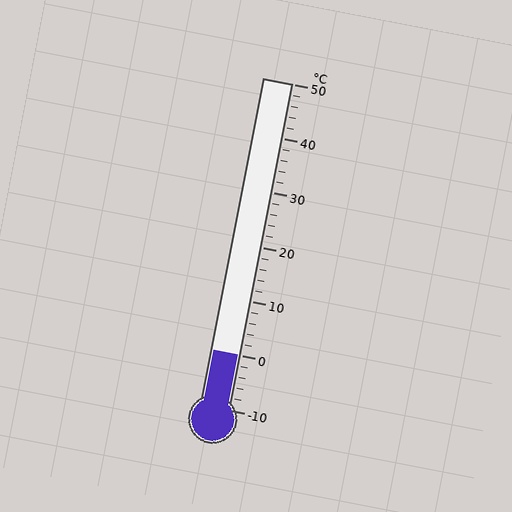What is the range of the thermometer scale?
The thermometer scale ranges from -10°C to 50°C.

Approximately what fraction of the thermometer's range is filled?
The thermometer is filled to approximately 15% of its range.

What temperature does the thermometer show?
The thermometer shows approximately 0°C.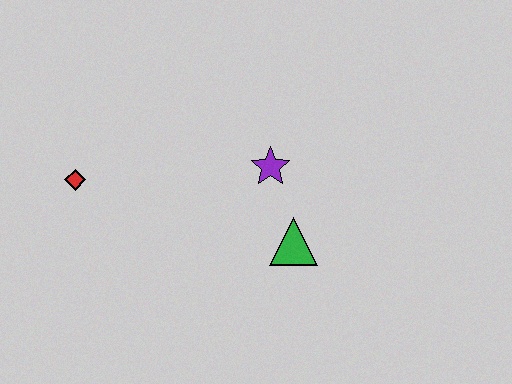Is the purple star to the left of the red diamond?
No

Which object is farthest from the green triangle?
The red diamond is farthest from the green triangle.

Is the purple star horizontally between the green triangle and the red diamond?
Yes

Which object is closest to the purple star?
The green triangle is closest to the purple star.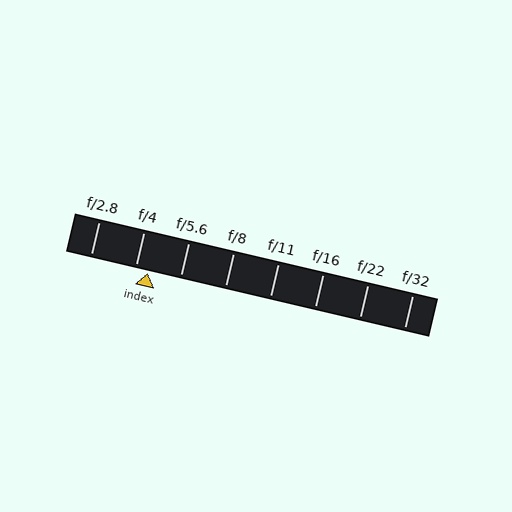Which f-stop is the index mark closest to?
The index mark is closest to f/4.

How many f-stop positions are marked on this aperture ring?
There are 8 f-stop positions marked.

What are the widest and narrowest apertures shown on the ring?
The widest aperture shown is f/2.8 and the narrowest is f/32.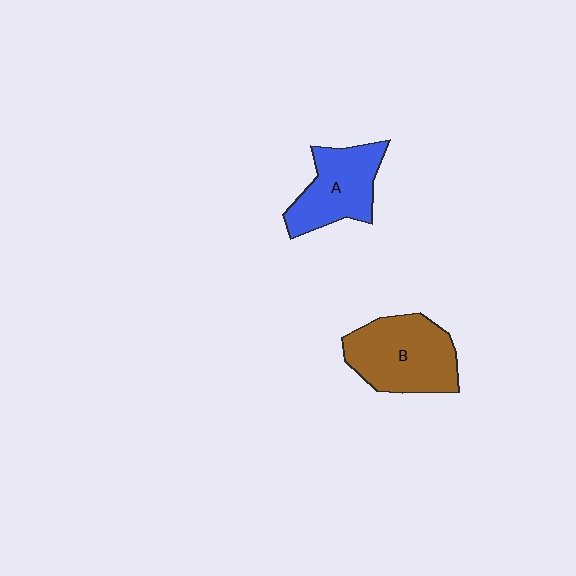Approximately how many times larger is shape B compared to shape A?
Approximately 1.3 times.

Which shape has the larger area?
Shape B (brown).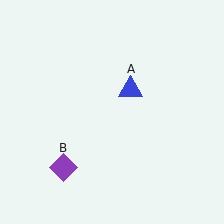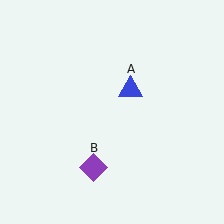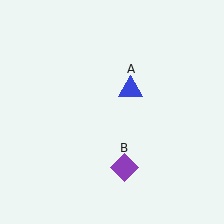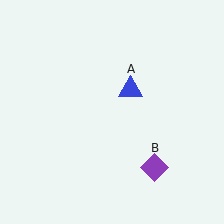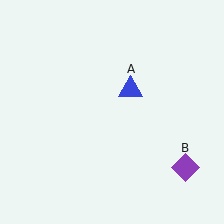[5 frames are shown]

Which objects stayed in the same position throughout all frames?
Blue triangle (object A) remained stationary.